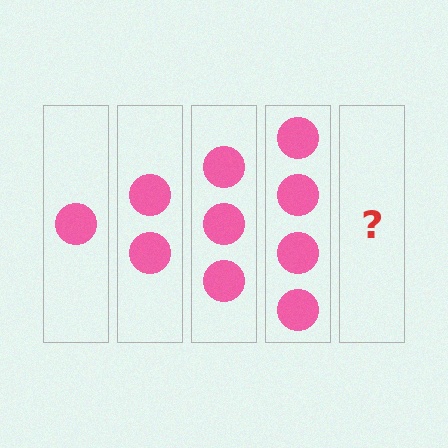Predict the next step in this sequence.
The next step is 5 circles.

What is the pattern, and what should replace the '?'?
The pattern is that each step adds one more circle. The '?' should be 5 circles.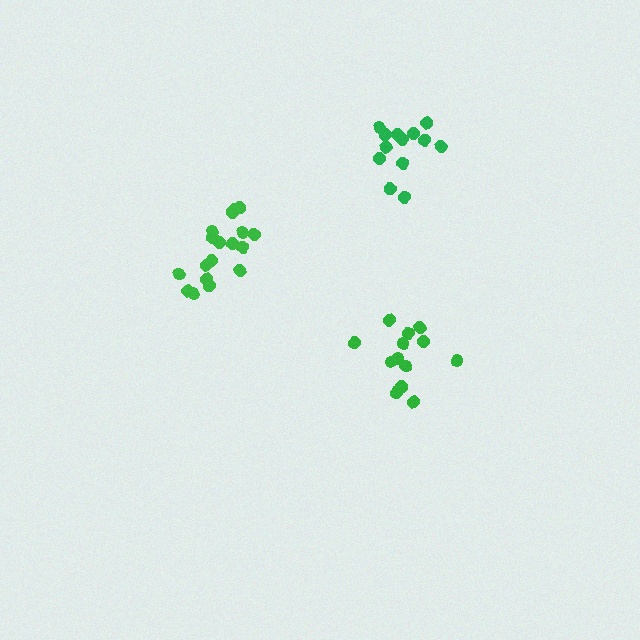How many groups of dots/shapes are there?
There are 3 groups.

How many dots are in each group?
Group 1: 13 dots, Group 2: 18 dots, Group 3: 13 dots (44 total).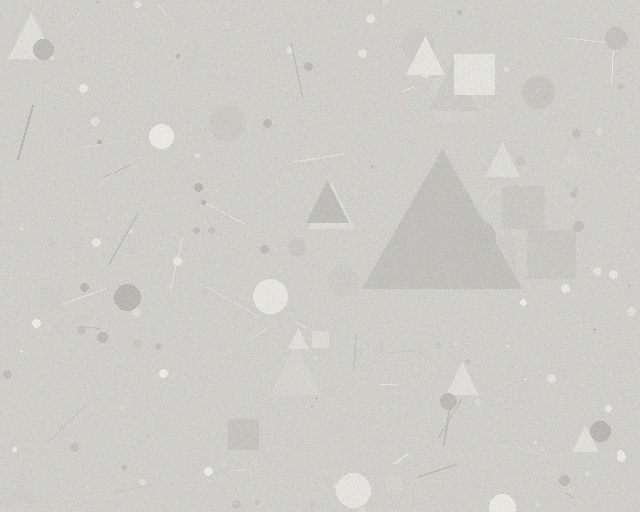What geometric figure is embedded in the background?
A triangle is embedded in the background.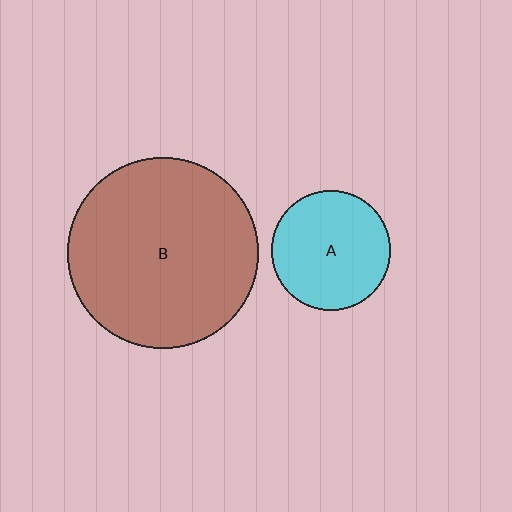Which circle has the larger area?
Circle B (brown).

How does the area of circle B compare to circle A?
Approximately 2.5 times.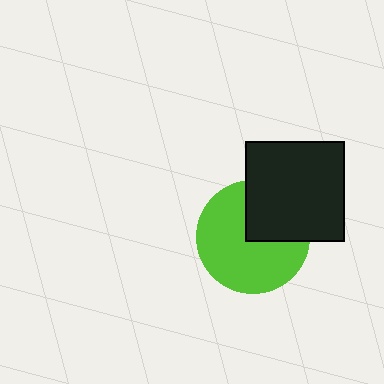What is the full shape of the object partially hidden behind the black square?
The partially hidden object is a lime circle.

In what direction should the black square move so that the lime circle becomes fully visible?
The black square should move toward the upper-right. That is the shortest direction to clear the overlap and leave the lime circle fully visible.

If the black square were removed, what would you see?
You would see the complete lime circle.